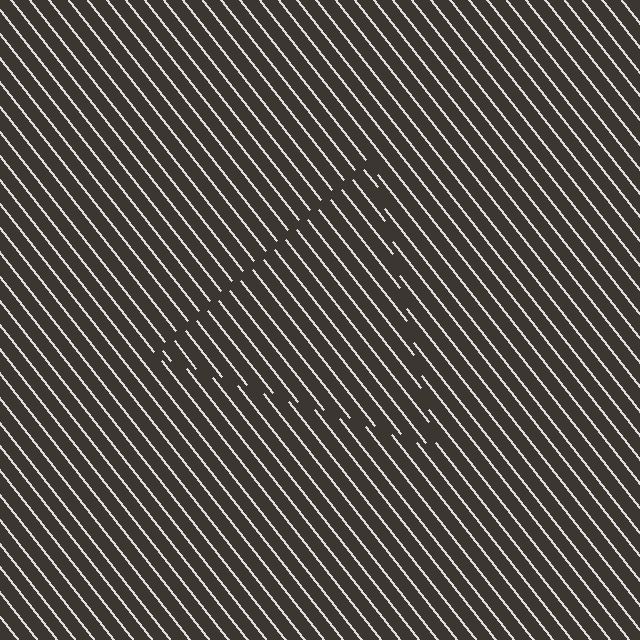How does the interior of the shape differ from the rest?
The interior of the shape contains the same grating, shifted by half a period — the contour is defined by the phase discontinuity where line-ends from the inner and outer gratings abut.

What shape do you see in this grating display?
An illusory triangle. The interior of the shape contains the same grating, shifted by half a period — the contour is defined by the phase discontinuity where line-ends from the inner and outer gratings abut.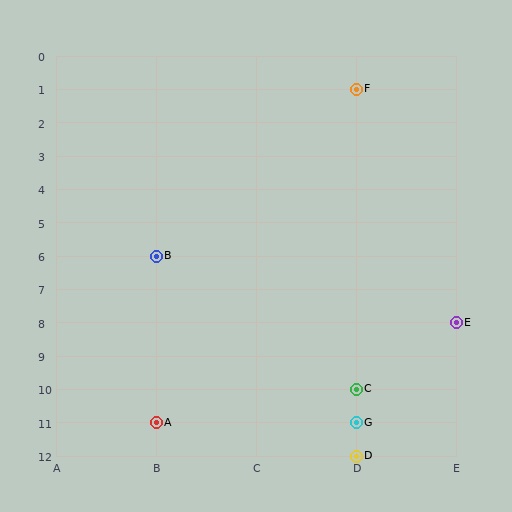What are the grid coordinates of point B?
Point B is at grid coordinates (B, 6).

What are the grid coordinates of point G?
Point G is at grid coordinates (D, 11).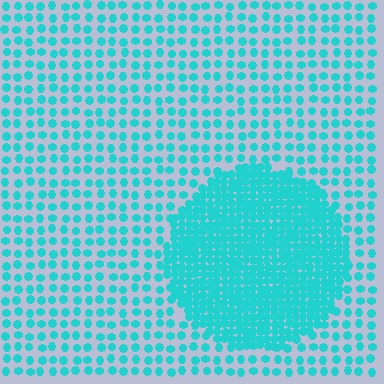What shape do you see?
I see a circle.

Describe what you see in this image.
The image contains small cyan elements arranged at two different densities. A circle-shaped region is visible where the elements are more densely packed than the surrounding area.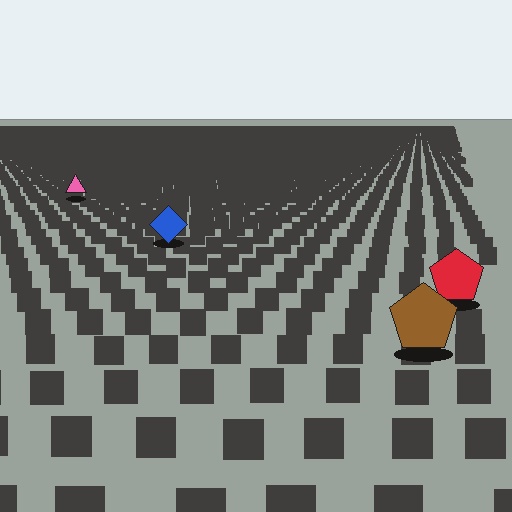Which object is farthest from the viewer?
The pink triangle is farthest from the viewer. It appears smaller and the ground texture around it is denser.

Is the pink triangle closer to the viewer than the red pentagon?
No. The red pentagon is closer — you can tell from the texture gradient: the ground texture is coarser near it.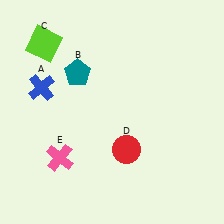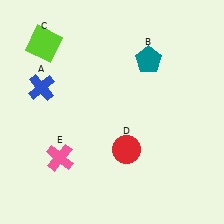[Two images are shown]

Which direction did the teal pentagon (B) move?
The teal pentagon (B) moved right.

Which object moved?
The teal pentagon (B) moved right.